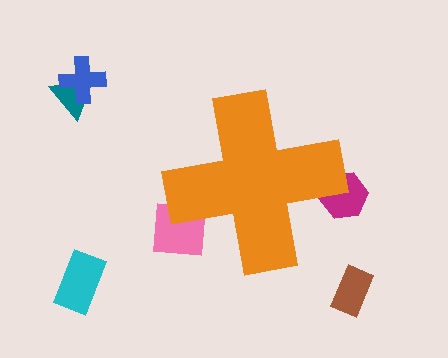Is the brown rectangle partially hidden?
No, the brown rectangle is fully visible.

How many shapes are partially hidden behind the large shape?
2 shapes are partially hidden.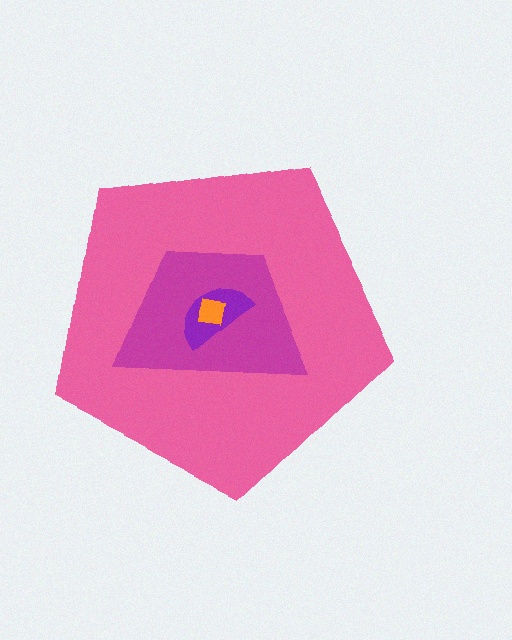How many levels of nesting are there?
4.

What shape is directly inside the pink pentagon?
The magenta trapezoid.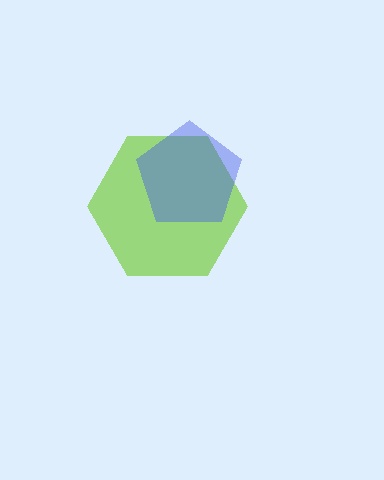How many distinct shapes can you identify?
There are 2 distinct shapes: a lime hexagon, a blue pentagon.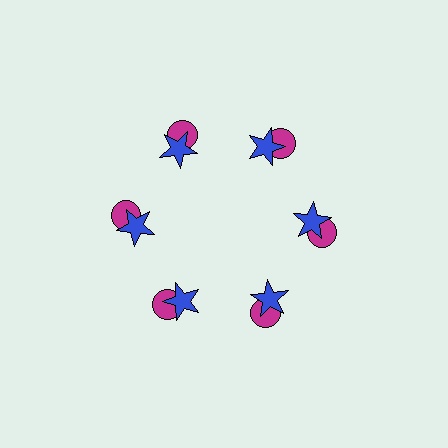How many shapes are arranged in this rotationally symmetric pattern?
There are 12 shapes, arranged in 6 groups of 2.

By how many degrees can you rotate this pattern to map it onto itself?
The pattern maps onto itself every 60 degrees of rotation.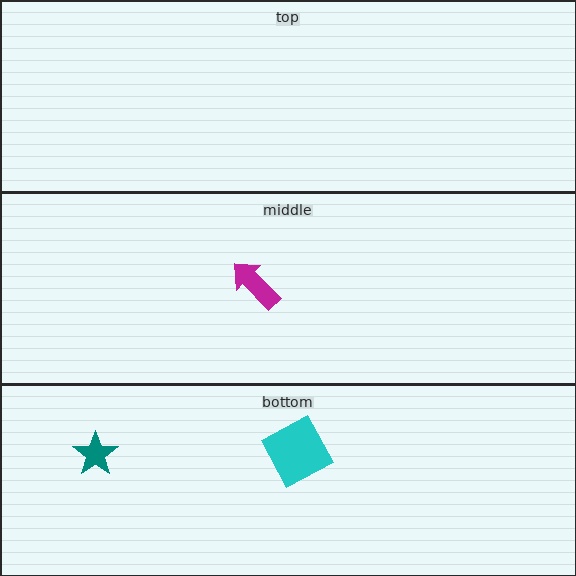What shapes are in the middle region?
The magenta arrow.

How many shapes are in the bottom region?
2.